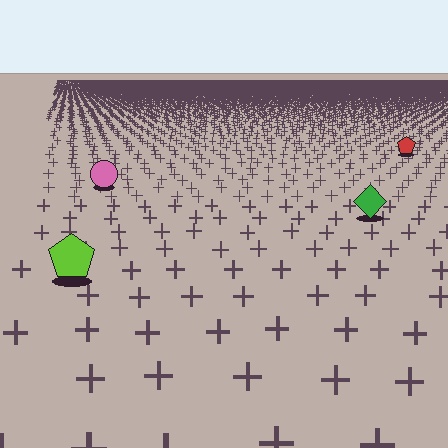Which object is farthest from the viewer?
The red pentagon is farthest from the viewer. It appears smaller and the ground texture around it is denser.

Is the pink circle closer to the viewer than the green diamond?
No. The green diamond is closer — you can tell from the texture gradient: the ground texture is coarser near it.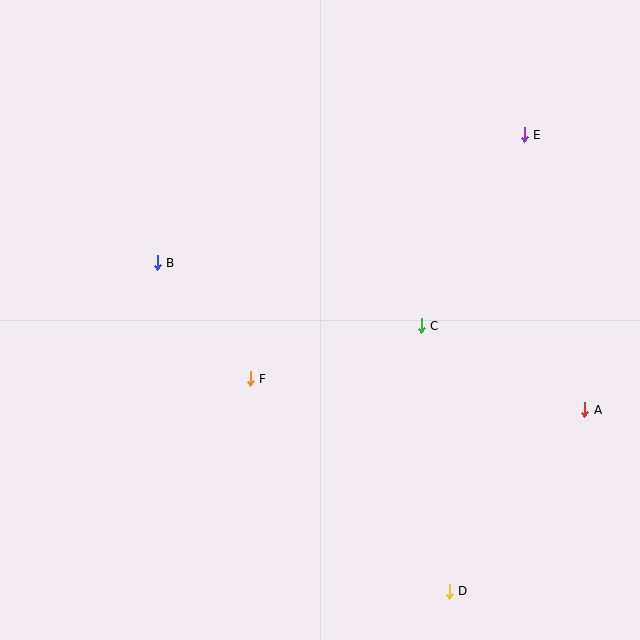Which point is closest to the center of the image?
Point F at (250, 379) is closest to the center.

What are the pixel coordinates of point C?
Point C is at (421, 326).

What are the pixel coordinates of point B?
Point B is at (157, 263).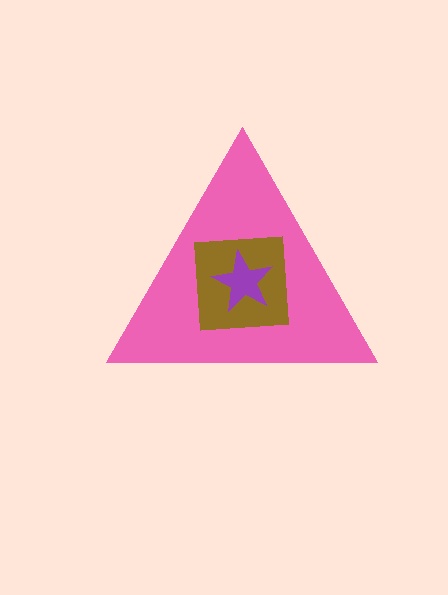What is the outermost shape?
The pink triangle.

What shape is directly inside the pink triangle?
The brown square.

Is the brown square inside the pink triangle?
Yes.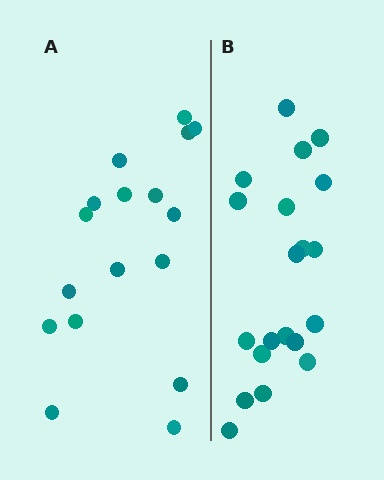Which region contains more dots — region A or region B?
Region B (the right region) has more dots.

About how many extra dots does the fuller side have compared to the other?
Region B has just a few more — roughly 2 or 3 more dots than region A.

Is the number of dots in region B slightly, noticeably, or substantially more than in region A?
Region B has only slightly more — the two regions are fairly close. The ratio is roughly 1.2 to 1.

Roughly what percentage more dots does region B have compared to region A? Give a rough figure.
About 20% more.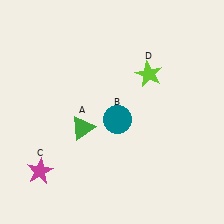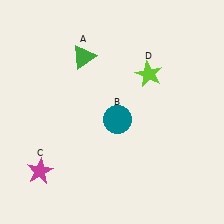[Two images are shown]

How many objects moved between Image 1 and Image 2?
1 object moved between the two images.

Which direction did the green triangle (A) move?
The green triangle (A) moved up.